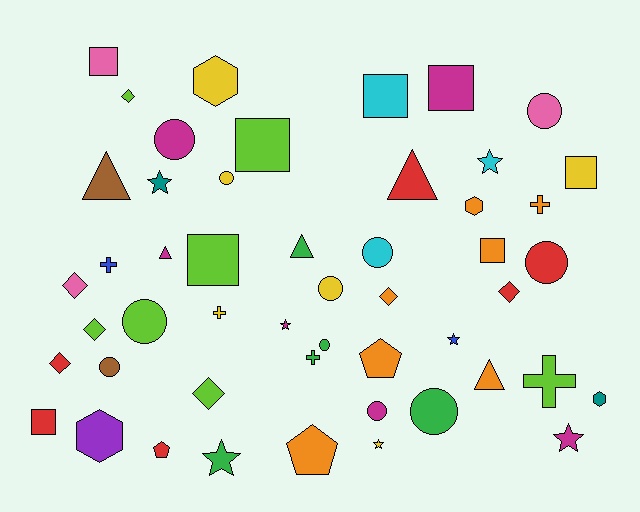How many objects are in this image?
There are 50 objects.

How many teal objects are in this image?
There are 2 teal objects.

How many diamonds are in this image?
There are 7 diamonds.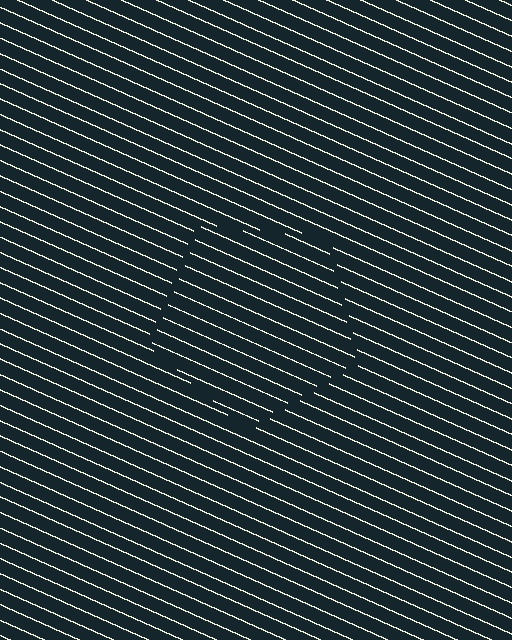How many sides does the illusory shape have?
5 sides — the line-ends trace a pentagon.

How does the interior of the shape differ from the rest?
The interior of the shape contains the same grating, shifted by half a period — the contour is defined by the phase discontinuity where line-ends from the inner and outer gratings abut.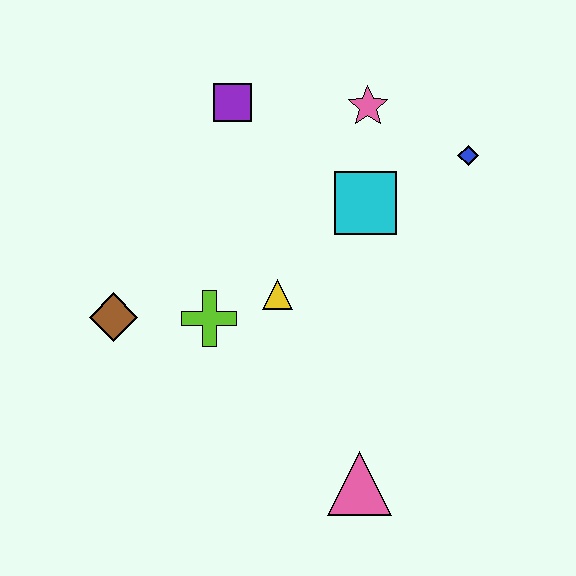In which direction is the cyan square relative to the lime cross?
The cyan square is to the right of the lime cross.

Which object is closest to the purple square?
The pink star is closest to the purple square.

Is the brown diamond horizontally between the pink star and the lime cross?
No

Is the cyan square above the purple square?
No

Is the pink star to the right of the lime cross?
Yes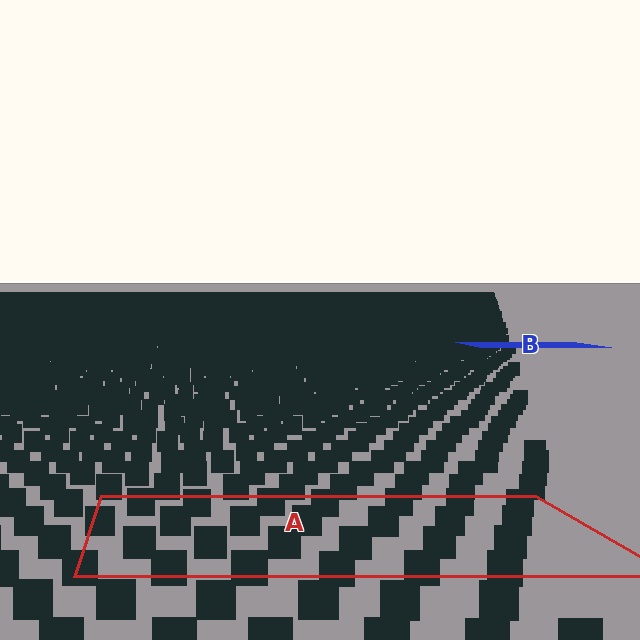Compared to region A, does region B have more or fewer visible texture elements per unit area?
Region B has more texture elements per unit area — they are packed more densely because it is farther away.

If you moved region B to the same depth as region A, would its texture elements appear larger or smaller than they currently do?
They would appear larger. At a closer depth, the same texture elements are projected at a bigger on-screen size.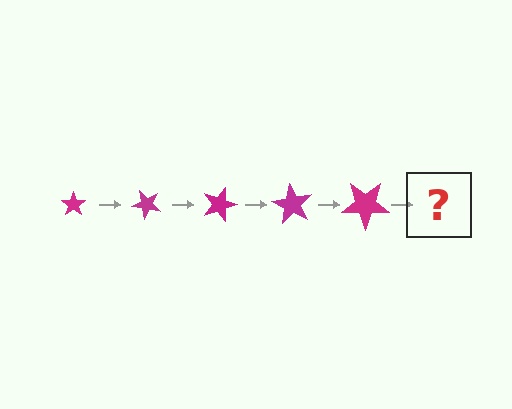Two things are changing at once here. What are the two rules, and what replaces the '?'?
The two rules are that the star grows larger each step and it rotates 45 degrees each step. The '?' should be a star, larger than the previous one and rotated 225 degrees from the start.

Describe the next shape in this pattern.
It should be a star, larger than the previous one and rotated 225 degrees from the start.